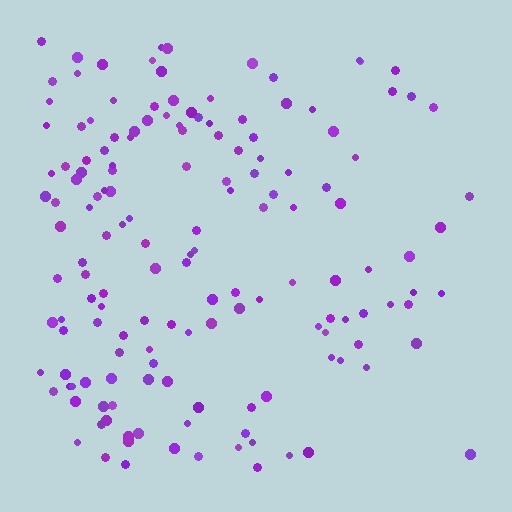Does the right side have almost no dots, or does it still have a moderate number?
Still a moderate number, just noticeably fewer than the left.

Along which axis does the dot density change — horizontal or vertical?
Horizontal.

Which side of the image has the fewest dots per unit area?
The right.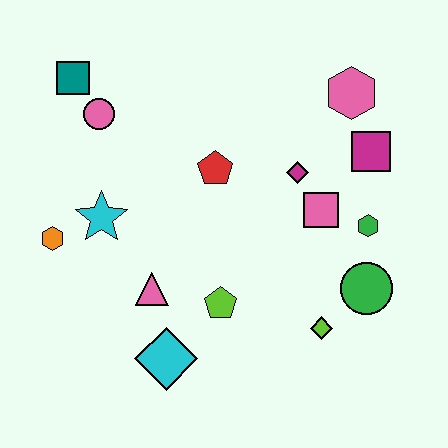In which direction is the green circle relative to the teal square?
The green circle is to the right of the teal square.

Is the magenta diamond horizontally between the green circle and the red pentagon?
Yes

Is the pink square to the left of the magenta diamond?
No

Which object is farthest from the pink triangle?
The pink hexagon is farthest from the pink triangle.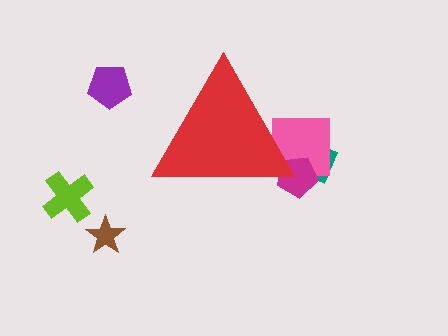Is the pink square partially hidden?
Yes, the pink square is partially hidden behind the red triangle.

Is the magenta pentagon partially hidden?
Yes, the magenta pentagon is partially hidden behind the red triangle.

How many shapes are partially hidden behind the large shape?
3 shapes are partially hidden.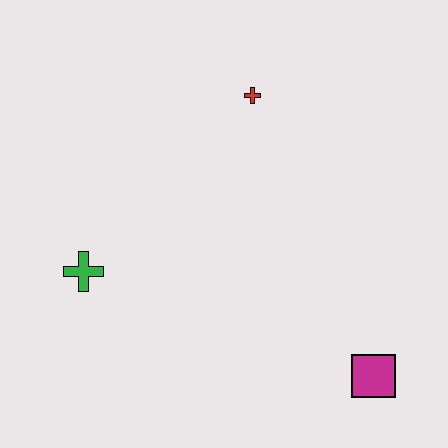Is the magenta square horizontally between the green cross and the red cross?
No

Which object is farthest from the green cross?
The magenta square is farthest from the green cross.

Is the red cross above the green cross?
Yes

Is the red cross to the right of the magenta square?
No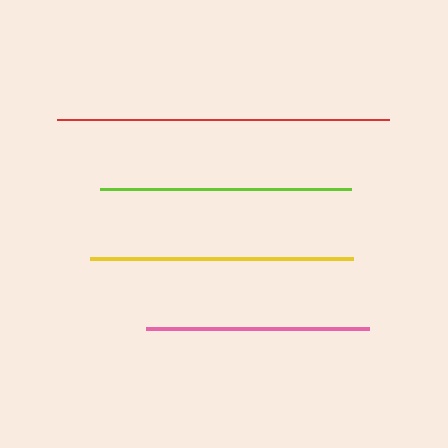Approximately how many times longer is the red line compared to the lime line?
The red line is approximately 1.3 times the length of the lime line.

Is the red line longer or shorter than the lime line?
The red line is longer than the lime line.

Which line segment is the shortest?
The pink line is the shortest at approximately 223 pixels.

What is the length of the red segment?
The red segment is approximately 333 pixels long.